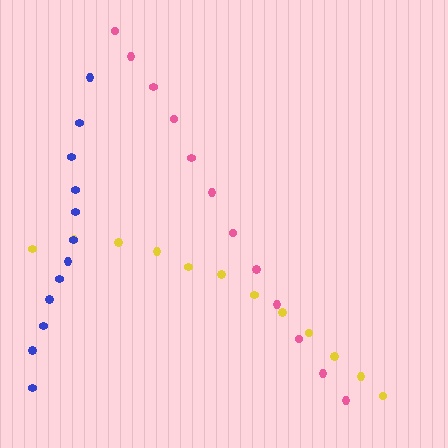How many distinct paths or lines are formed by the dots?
There are 3 distinct paths.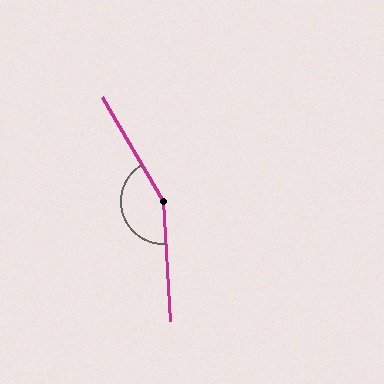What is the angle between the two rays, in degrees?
Approximately 153 degrees.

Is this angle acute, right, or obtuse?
It is obtuse.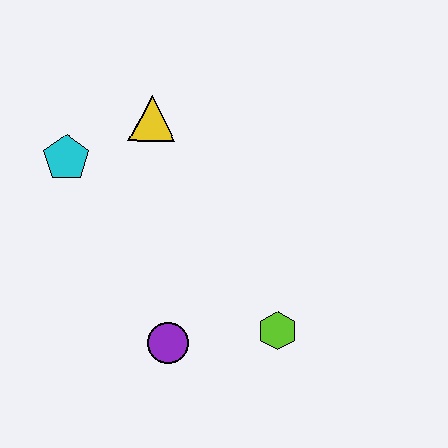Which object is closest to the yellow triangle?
The cyan pentagon is closest to the yellow triangle.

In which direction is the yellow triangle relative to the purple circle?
The yellow triangle is above the purple circle.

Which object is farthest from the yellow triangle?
The lime hexagon is farthest from the yellow triangle.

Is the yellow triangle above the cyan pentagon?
Yes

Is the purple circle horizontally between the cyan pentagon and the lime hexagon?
Yes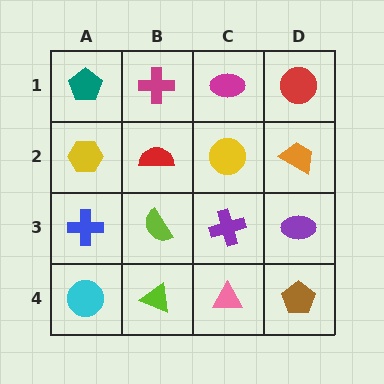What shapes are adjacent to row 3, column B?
A red semicircle (row 2, column B), a lime triangle (row 4, column B), a blue cross (row 3, column A), a purple cross (row 3, column C).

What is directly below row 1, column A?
A yellow hexagon.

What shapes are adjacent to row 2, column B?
A magenta cross (row 1, column B), a lime semicircle (row 3, column B), a yellow hexagon (row 2, column A), a yellow circle (row 2, column C).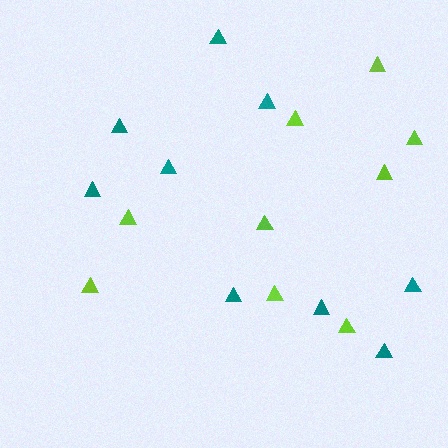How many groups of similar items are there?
There are 2 groups: one group of teal triangles (9) and one group of lime triangles (9).